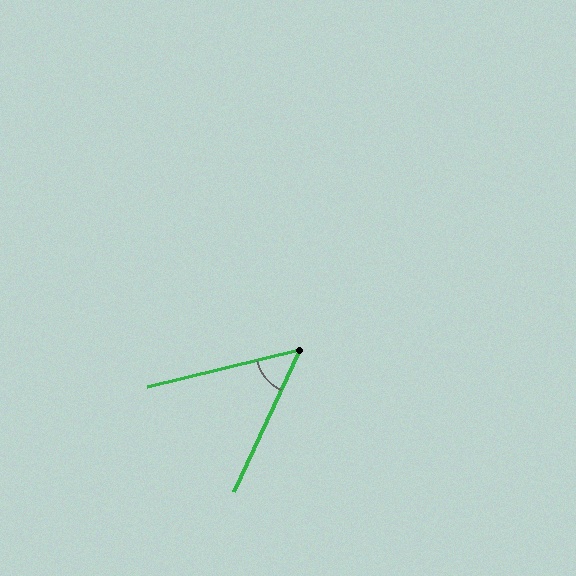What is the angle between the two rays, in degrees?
Approximately 51 degrees.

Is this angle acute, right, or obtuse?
It is acute.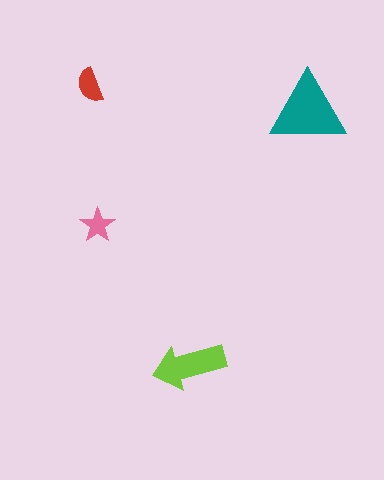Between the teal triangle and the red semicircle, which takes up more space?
The teal triangle.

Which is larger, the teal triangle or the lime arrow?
The teal triangle.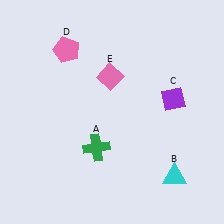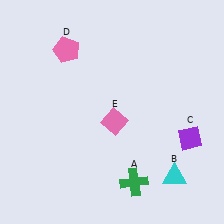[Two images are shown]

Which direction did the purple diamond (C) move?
The purple diamond (C) moved down.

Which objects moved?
The objects that moved are: the green cross (A), the purple diamond (C), the pink diamond (E).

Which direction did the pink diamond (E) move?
The pink diamond (E) moved down.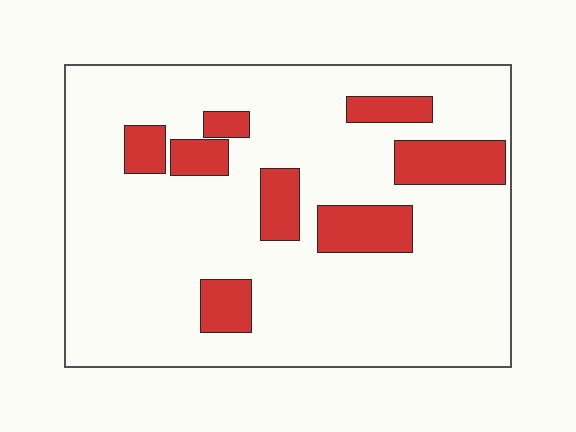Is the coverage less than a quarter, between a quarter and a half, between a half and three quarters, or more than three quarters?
Less than a quarter.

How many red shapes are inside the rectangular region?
8.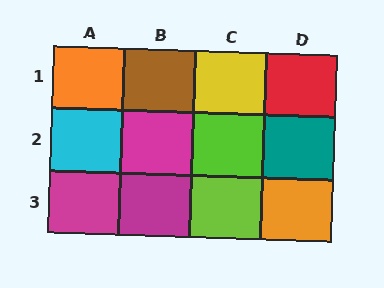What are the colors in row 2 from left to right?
Cyan, magenta, lime, teal.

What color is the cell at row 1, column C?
Yellow.